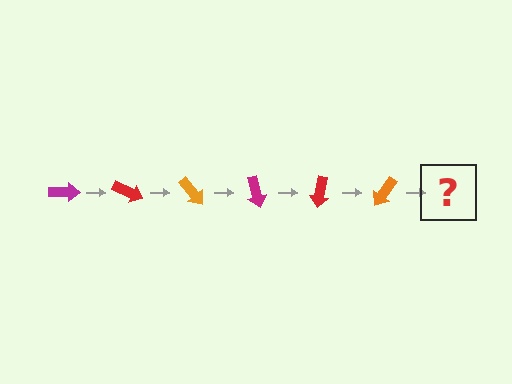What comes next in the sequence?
The next element should be a magenta arrow, rotated 150 degrees from the start.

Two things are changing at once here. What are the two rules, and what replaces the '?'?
The two rules are that it rotates 25 degrees each step and the color cycles through magenta, red, and orange. The '?' should be a magenta arrow, rotated 150 degrees from the start.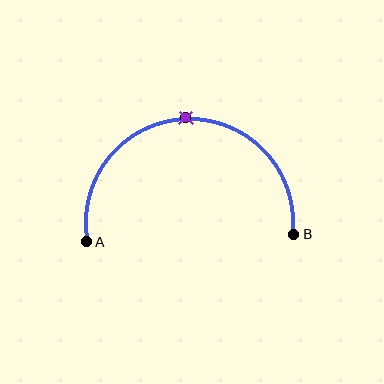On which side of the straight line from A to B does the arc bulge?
The arc bulges above the straight line connecting A and B.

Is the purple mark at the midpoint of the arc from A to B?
Yes. The purple mark lies on the arc at equal arc-length from both A and B — it is the arc midpoint.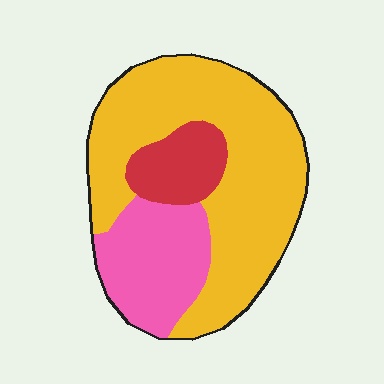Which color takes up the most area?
Yellow, at roughly 65%.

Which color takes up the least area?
Red, at roughly 15%.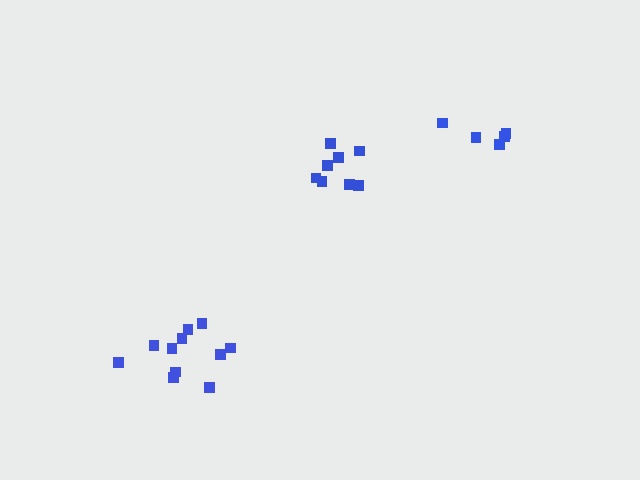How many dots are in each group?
Group 1: 11 dots, Group 2: 8 dots, Group 3: 5 dots (24 total).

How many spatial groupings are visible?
There are 3 spatial groupings.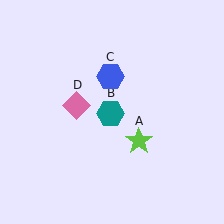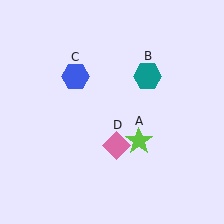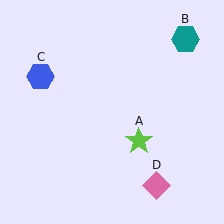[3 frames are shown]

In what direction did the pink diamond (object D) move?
The pink diamond (object D) moved down and to the right.